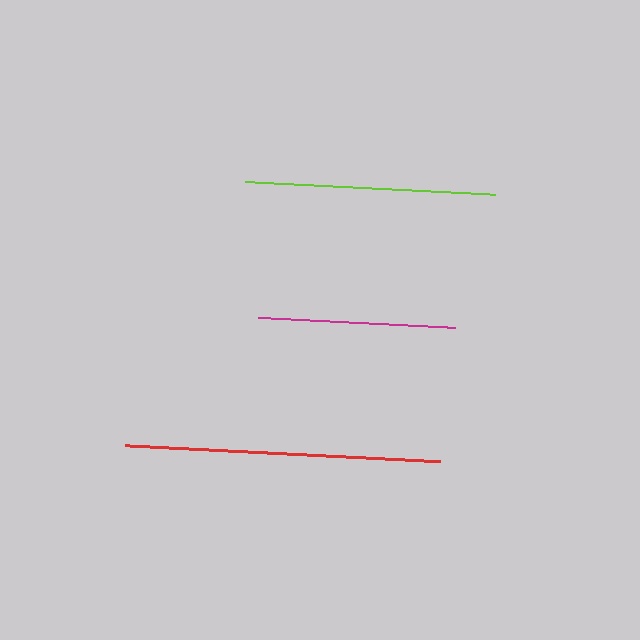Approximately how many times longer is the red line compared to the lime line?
The red line is approximately 1.3 times the length of the lime line.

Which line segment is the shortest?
The magenta line is the shortest at approximately 196 pixels.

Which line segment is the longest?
The red line is the longest at approximately 315 pixels.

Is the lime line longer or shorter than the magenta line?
The lime line is longer than the magenta line.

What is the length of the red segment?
The red segment is approximately 315 pixels long.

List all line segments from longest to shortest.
From longest to shortest: red, lime, magenta.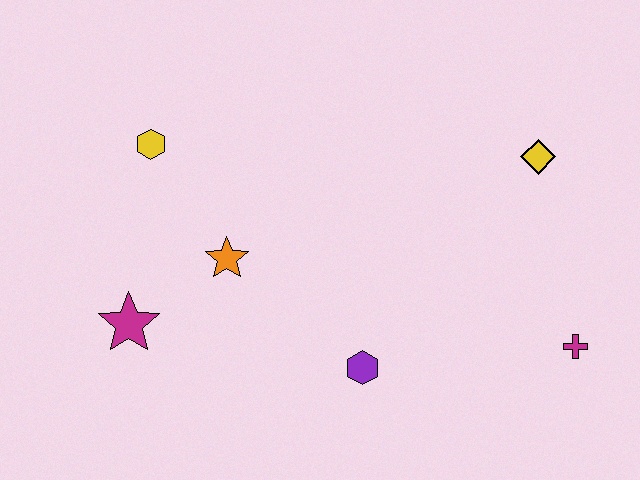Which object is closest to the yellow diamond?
The magenta cross is closest to the yellow diamond.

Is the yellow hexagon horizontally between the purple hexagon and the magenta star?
Yes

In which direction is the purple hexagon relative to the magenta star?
The purple hexagon is to the right of the magenta star.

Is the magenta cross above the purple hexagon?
Yes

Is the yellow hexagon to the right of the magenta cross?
No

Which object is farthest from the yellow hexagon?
The magenta cross is farthest from the yellow hexagon.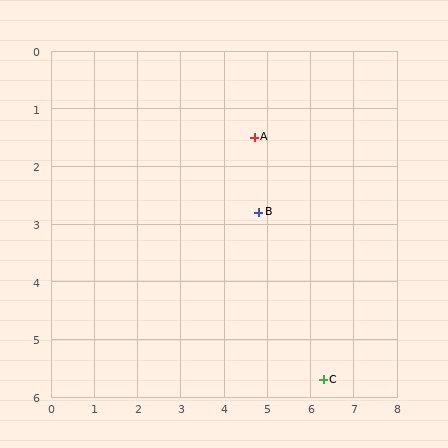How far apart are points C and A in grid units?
Points C and A are about 4.5 grid units apart.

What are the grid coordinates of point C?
Point C is at approximately (6.3, 5.7).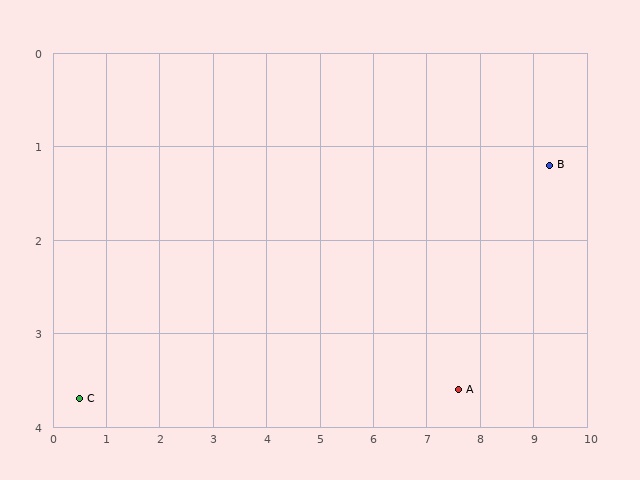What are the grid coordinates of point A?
Point A is at approximately (7.6, 3.6).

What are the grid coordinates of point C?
Point C is at approximately (0.5, 3.7).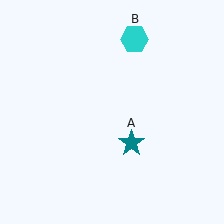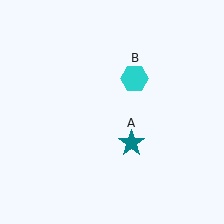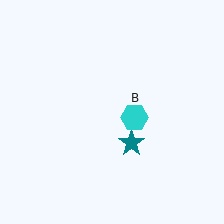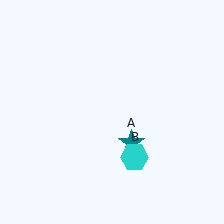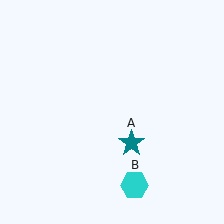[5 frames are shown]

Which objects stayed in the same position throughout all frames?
Teal star (object A) remained stationary.